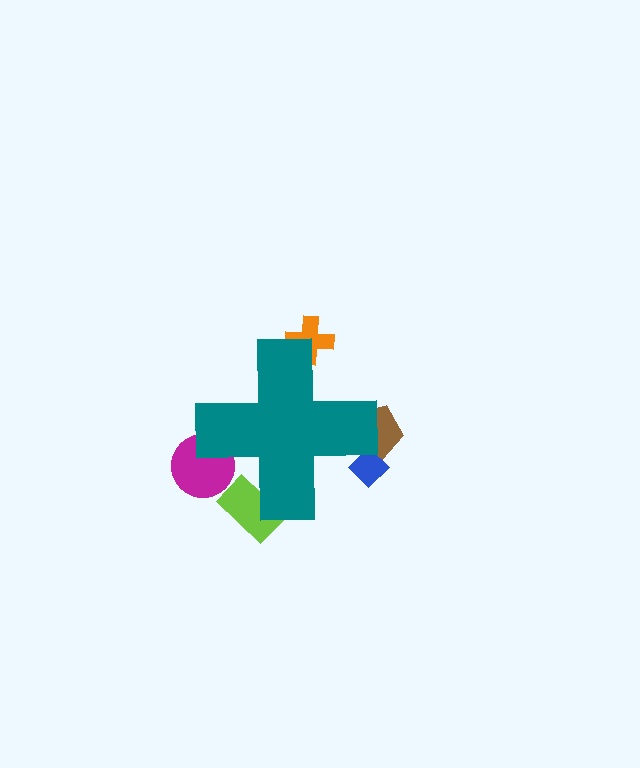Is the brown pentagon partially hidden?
Yes, the brown pentagon is partially hidden behind the teal cross.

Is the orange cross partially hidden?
Yes, the orange cross is partially hidden behind the teal cross.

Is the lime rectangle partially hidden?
Yes, the lime rectangle is partially hidden behind the teal cross.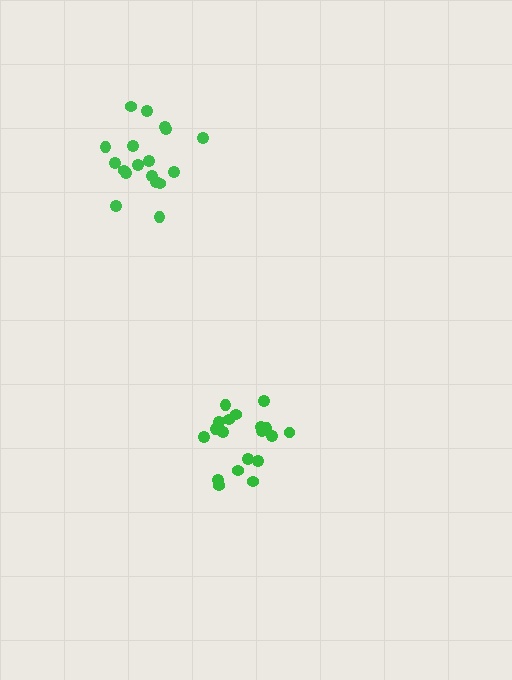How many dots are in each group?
Group 1: 18 dots, Group 2: 19 dots (37 total).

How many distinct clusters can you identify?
There are 2 distinct clusters.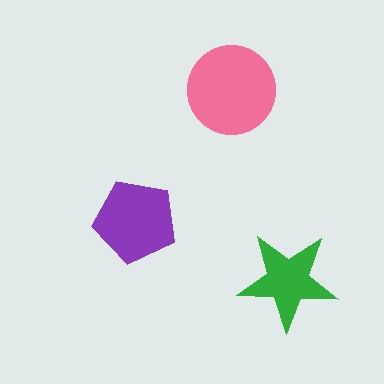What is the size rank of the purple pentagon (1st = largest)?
2nd.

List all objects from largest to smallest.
The pink circle, the purple pentagon, the green star.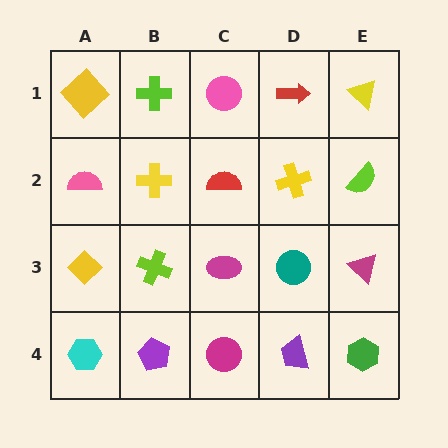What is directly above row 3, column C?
A red semicircle.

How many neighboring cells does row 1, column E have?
2.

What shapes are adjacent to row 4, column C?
A magenta ellipse (row 3, column C), a purple pentagon (row 4, column B), a purple trapezoid (row 4, column D).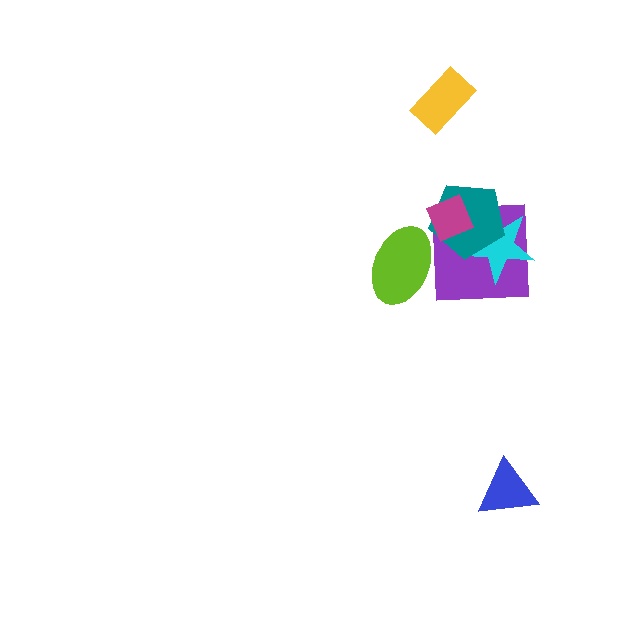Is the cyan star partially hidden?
Yes, it is partially covered by another shape.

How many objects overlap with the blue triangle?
0 objects overlap with the blue triangle.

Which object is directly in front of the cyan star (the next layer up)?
The teal pentagon is directly in front of the cyan star.